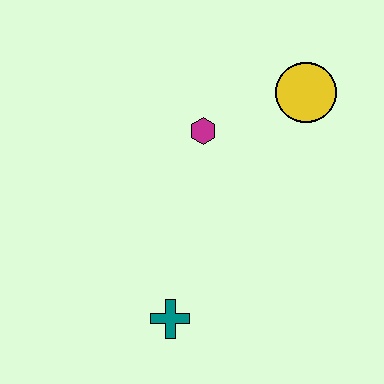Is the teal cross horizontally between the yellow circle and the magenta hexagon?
No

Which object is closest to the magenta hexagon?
The yellow circle is closest to the magenta hexagon.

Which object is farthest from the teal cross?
The yellow circle is farthest from the teal cross.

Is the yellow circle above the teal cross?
Yes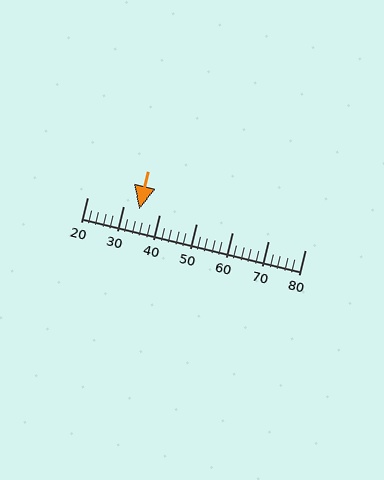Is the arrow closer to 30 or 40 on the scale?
The arrow is closer to 30.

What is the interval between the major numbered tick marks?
The major tick marks are spaced 10 units apart.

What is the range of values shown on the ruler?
The ruler shows values from 20 to 80.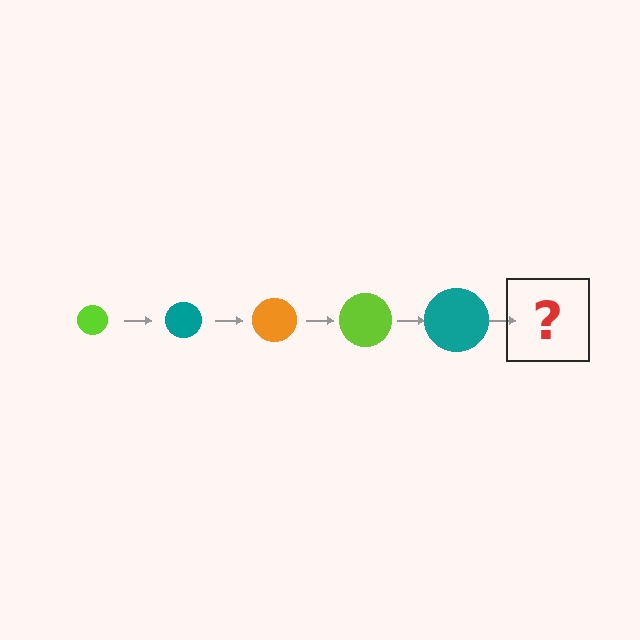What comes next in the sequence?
The next element should be an orange circle, larger than the previous one.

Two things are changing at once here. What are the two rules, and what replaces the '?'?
The two rules are that the circle grows larger each step and the color cycles through lime, teal, and orange. The '?' should be an orange circle, larger than the previous one.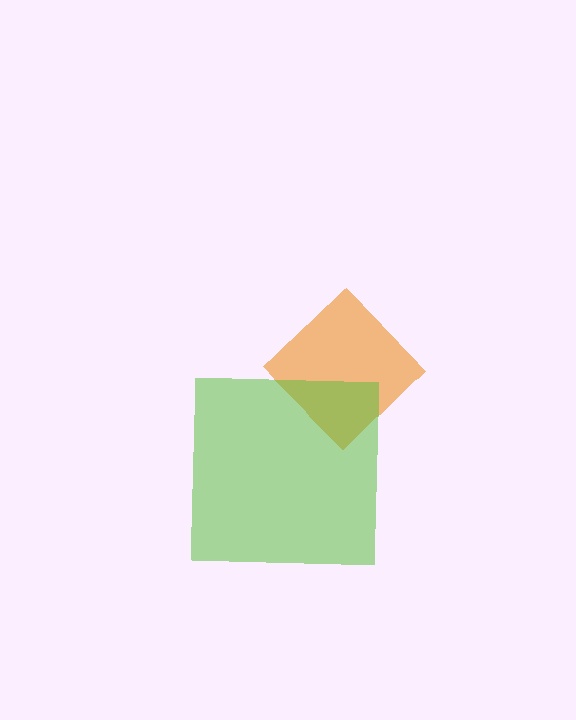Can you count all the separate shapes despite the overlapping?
Yes, there are 2 separate shapes.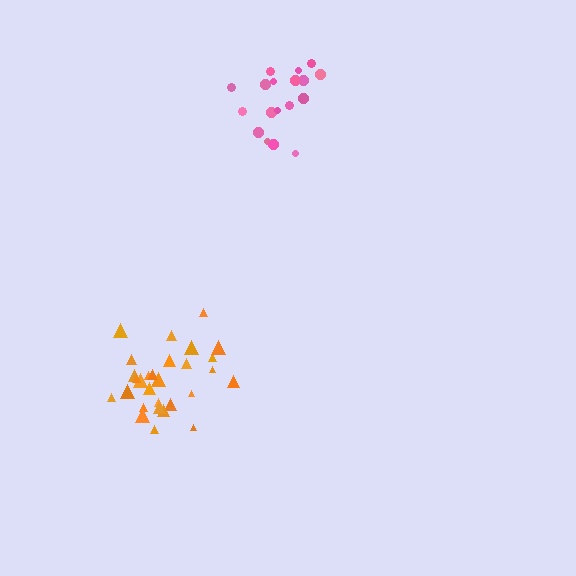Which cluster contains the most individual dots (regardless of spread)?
Orange (30).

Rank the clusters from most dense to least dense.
orange, pink.